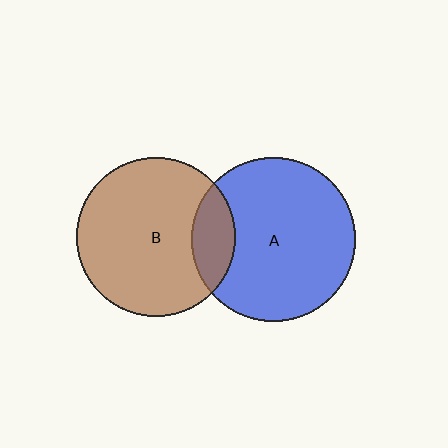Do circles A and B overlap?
Yes.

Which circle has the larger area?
Circle A (blue).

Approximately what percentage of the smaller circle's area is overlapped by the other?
Approximately 15%.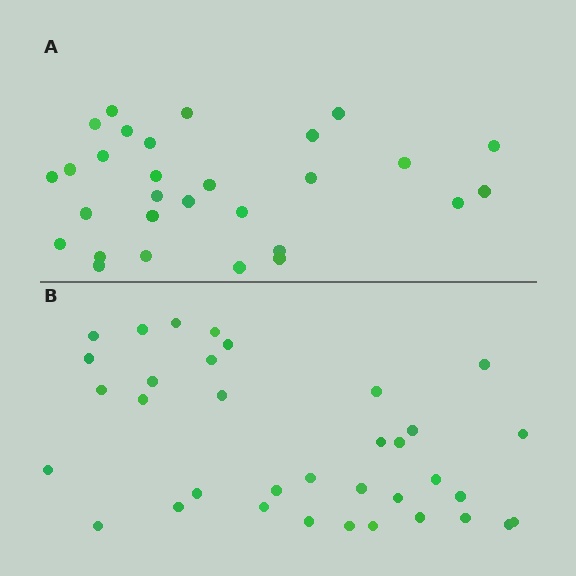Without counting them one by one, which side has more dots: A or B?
Region B (the bottom region) has more dots.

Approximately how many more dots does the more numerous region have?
Region B has about 6 more dots than region A.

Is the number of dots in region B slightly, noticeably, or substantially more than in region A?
Region B has only slightly more — the two regions are fairly close. The ratio is roughly 1.2 to 1.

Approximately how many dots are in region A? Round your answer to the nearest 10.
About 30 dots. (The exact count is 29, which rounds to 30.)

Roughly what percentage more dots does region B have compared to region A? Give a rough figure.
About 20% more.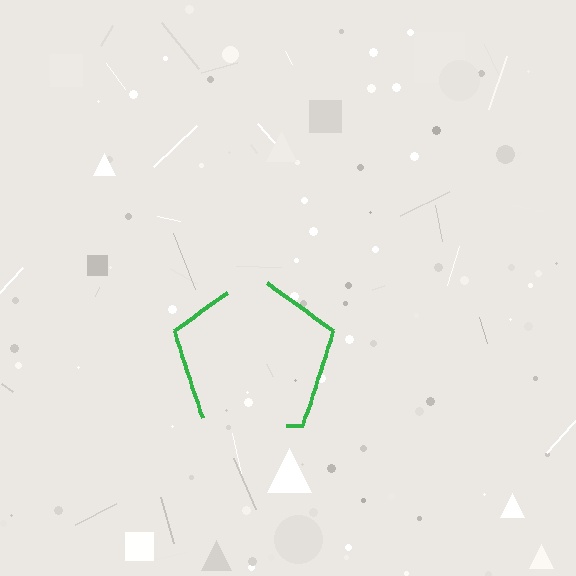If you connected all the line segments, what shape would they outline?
They would outline a pentagon.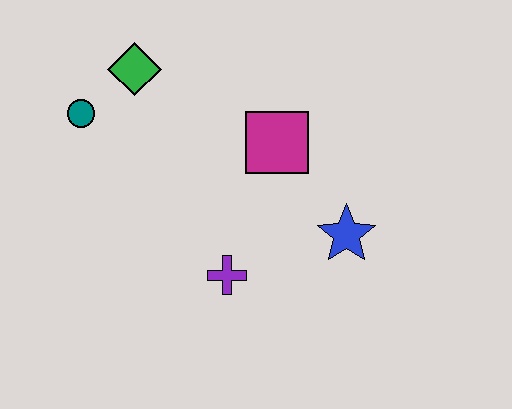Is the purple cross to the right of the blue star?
No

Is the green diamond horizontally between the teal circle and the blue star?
Yes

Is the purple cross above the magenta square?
No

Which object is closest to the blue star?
The magenta square is closest to the blue star.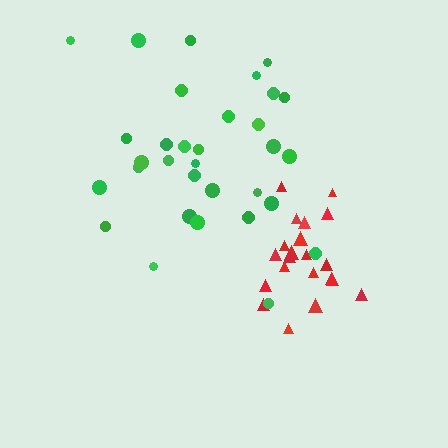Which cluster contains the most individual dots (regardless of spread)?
Green (32).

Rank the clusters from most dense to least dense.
red, green.